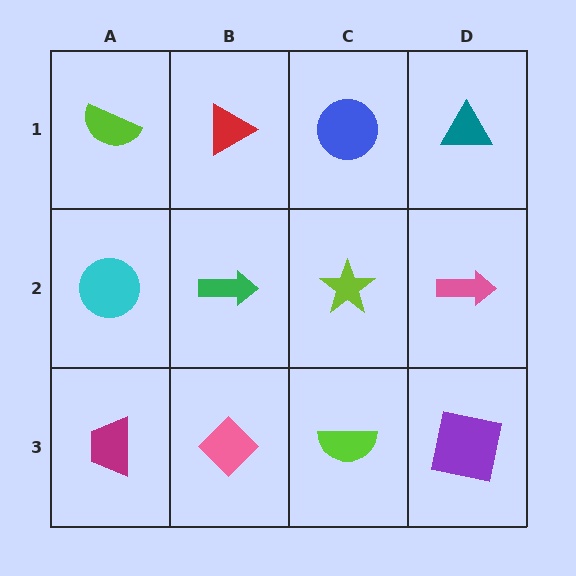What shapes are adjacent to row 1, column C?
A lime star (row 2, column C), a red triangle (row 1, column B), a teal triangle (row 1, column D).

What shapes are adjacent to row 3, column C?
A lime star (row 2, column C), a pink diamond (row 3, column B), a purple square (row 3, column D).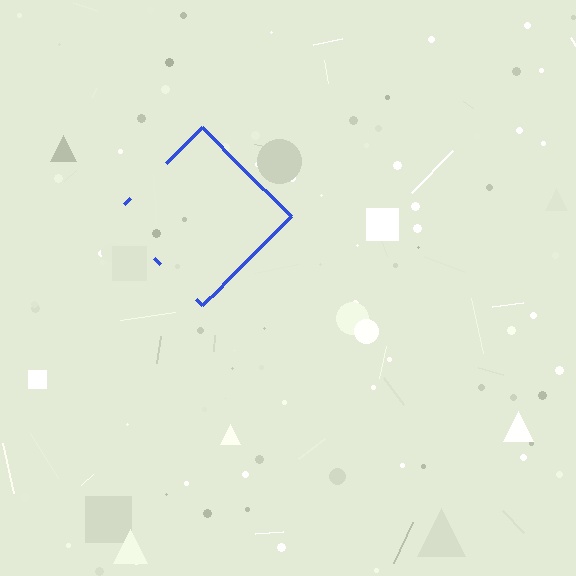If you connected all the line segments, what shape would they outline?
They would outline a diamond.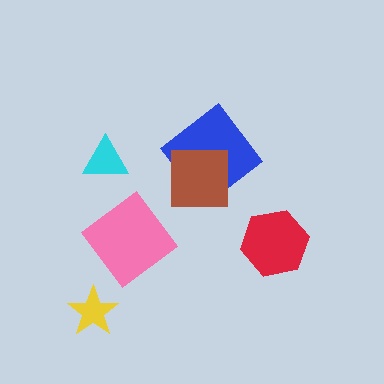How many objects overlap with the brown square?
1 object overlaps with the brown square.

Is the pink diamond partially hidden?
No, no other shape covers it.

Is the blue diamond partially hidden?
Yes, it is partially covered by another shape.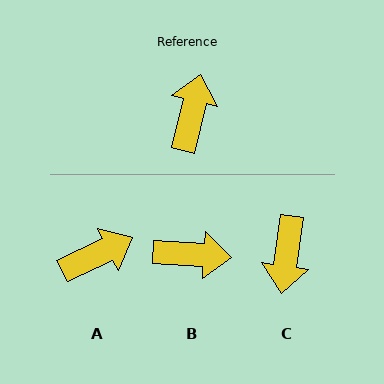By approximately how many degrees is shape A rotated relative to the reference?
Approximately 51 degrees clockwise.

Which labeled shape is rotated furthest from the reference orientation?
C, about 175 degrees away.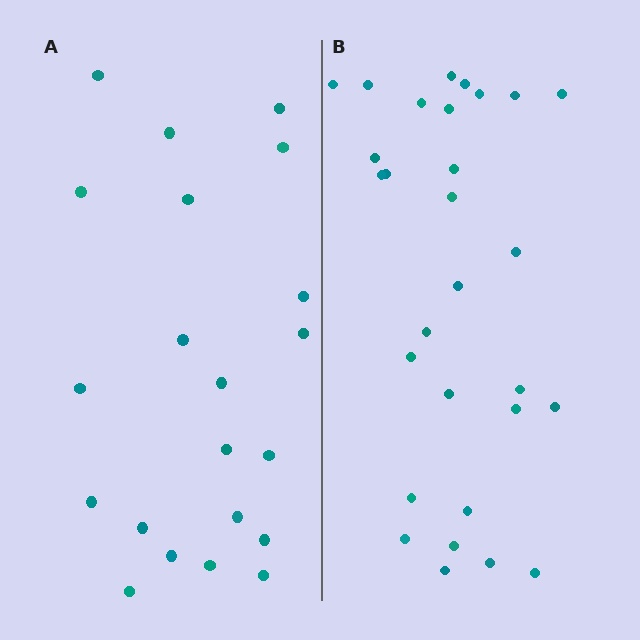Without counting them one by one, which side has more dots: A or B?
Region B (the right region) has more dots.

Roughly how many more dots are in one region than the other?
Region B has roughly 8 or so more dots than region A.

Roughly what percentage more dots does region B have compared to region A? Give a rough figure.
About 40% more.